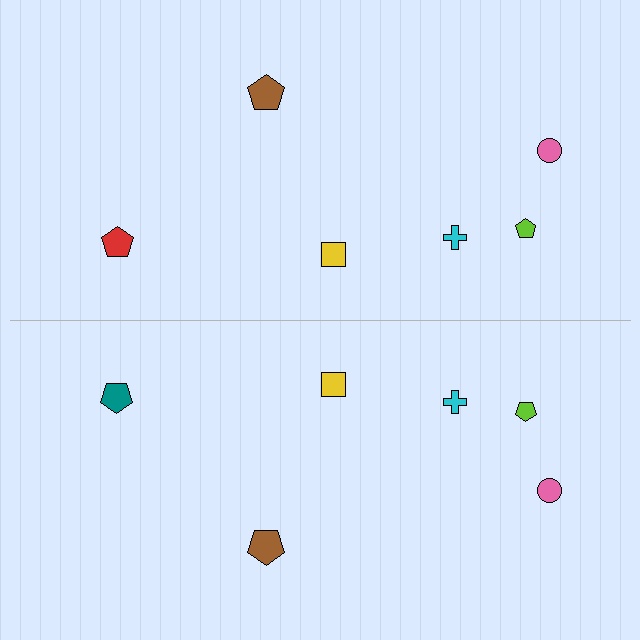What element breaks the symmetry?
The teal pentagon on the bottom side breaks the symmetry — its mirror counterpart is red.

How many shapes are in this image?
There are 12 shapes in this image.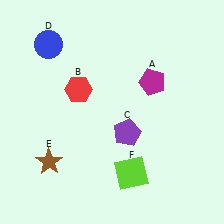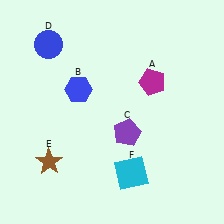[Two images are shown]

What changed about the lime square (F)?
In Image 1, F is lime. In Image 2, it changed to cyan.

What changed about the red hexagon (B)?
In Image 1, B is red. In Image 2, it changed to blue.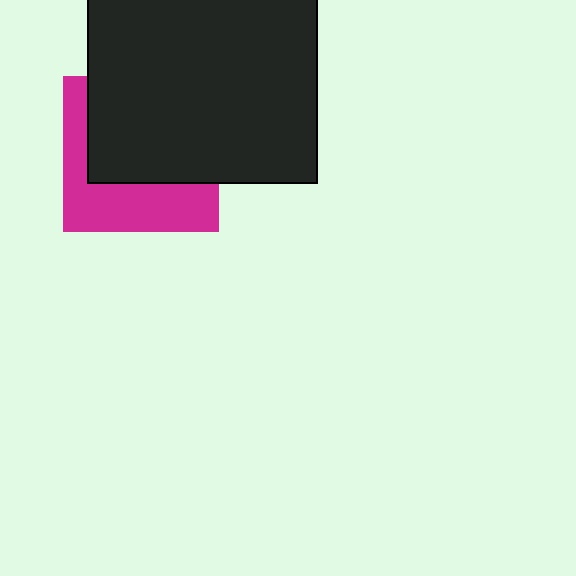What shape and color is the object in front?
The object in front is a black square.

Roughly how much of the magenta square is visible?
A small part of it is visible (roughly 41%).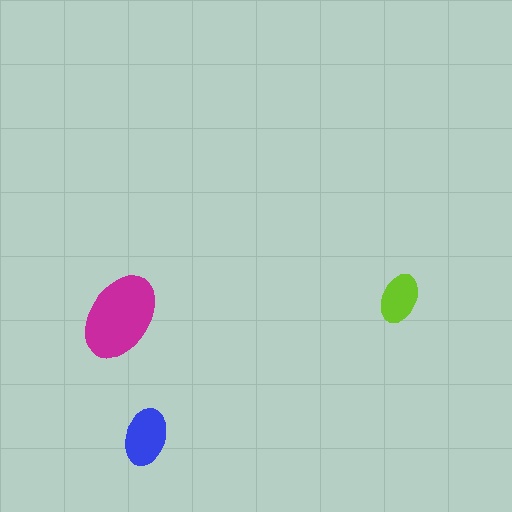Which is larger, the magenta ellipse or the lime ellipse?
The magenta one.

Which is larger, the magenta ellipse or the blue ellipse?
The magenta one.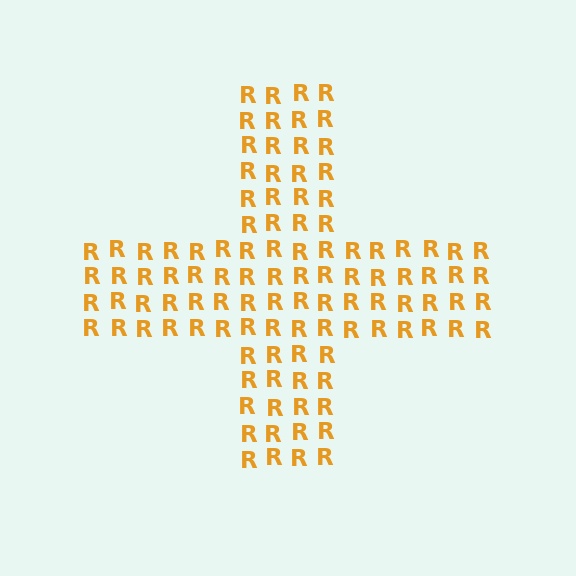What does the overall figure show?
The overall figure shows a cross.